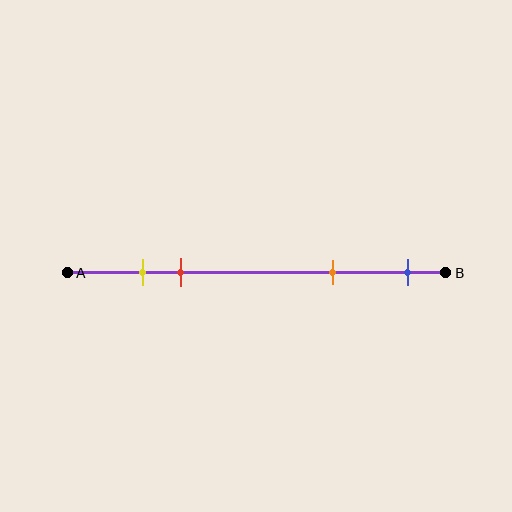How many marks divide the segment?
There are 4 marks dividing the segment.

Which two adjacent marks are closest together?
The yellow and red marks are the closest adjacent pair.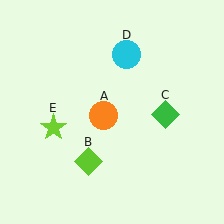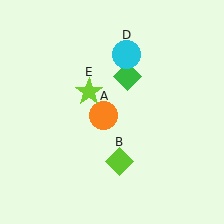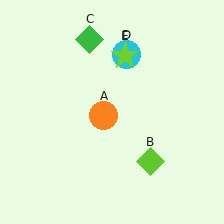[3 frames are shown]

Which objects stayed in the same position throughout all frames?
Orange circle (object A) and cyan circle (object D) remained stationary.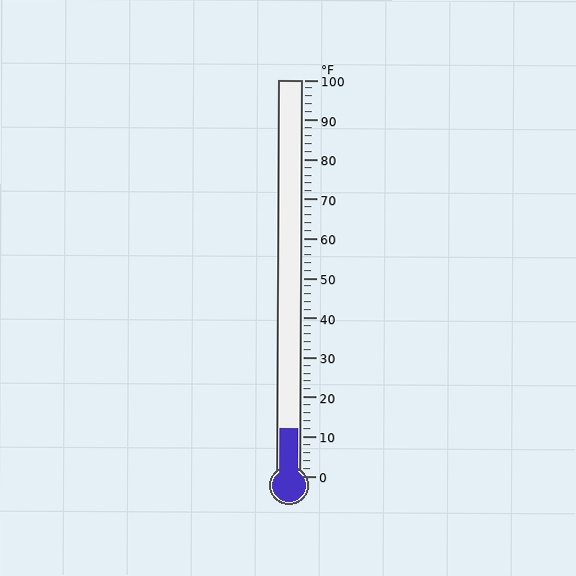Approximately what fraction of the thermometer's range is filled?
The thermometer is filled to approximately 10% of its range.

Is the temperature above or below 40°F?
The temperature is below 40°F.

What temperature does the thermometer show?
The thermometer shows approximately 12°F.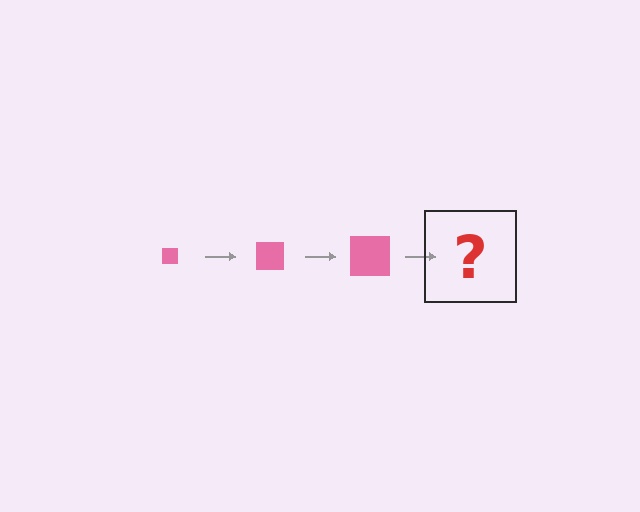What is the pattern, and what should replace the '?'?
The pattern is that the square gets progressively larger each step. The '?' should be a pink square, larger than the previous one.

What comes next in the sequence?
The next element should be a pink square, larger than the previous one.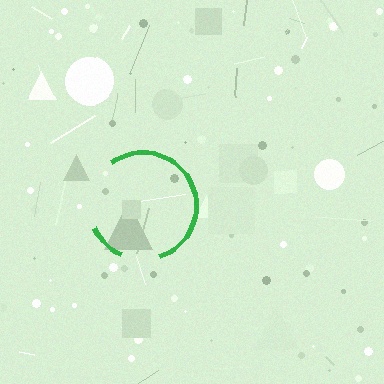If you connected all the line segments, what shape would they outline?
They would outline a circle.